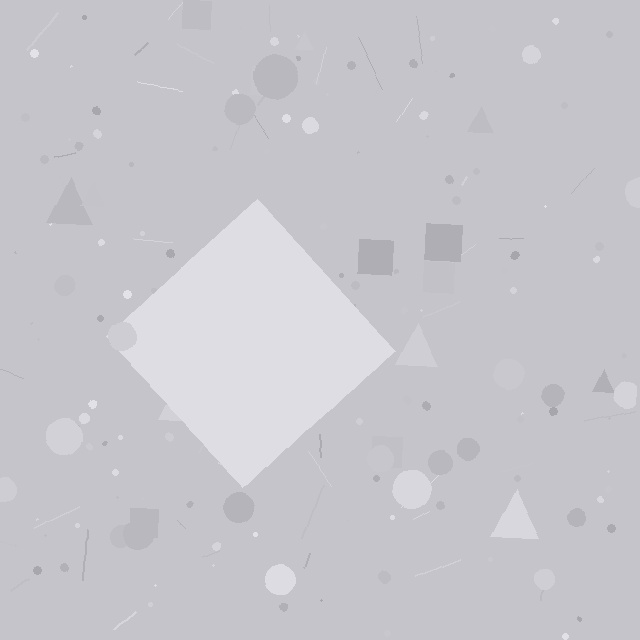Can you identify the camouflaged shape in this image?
The camouflaged shape is a diamond.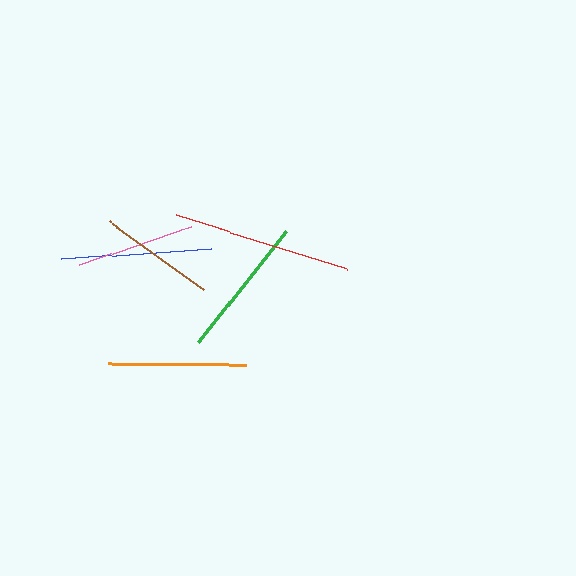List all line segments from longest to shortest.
From longest to shortest: red, blue, green, orange, pink, brown.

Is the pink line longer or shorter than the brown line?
The pink line is longer than the brown line.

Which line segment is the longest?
The red line is the longest at approximately 181 pixels.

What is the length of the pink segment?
The pink segment is approximately 118 pixels long.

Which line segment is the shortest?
The brown line is the shortest at approximately 117 pixels.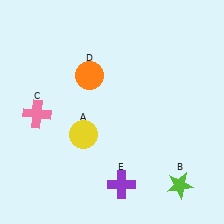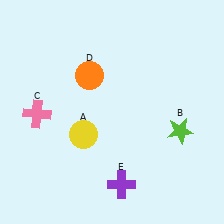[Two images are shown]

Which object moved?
The lime star (B) moved up.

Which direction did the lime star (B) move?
The lime star (B) moved up.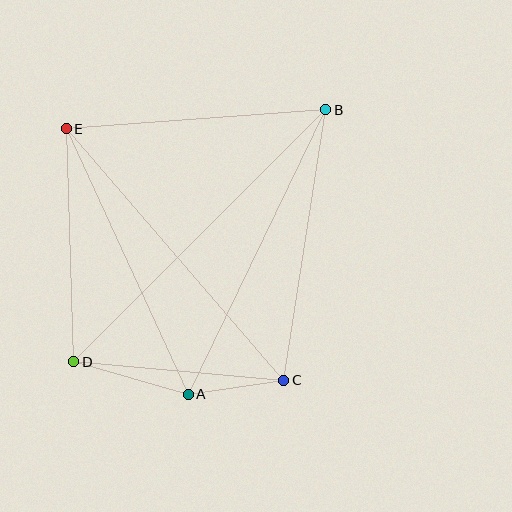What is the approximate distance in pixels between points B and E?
The distance between B and E is approximately 260 pixels.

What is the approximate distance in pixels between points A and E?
The distance between A and E is approximately 292 pixels.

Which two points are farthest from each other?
Points B and D are farthest from each other.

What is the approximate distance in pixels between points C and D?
The distance between C and D is approximately 211 pixels.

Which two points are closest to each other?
Points A and C are closest to each other.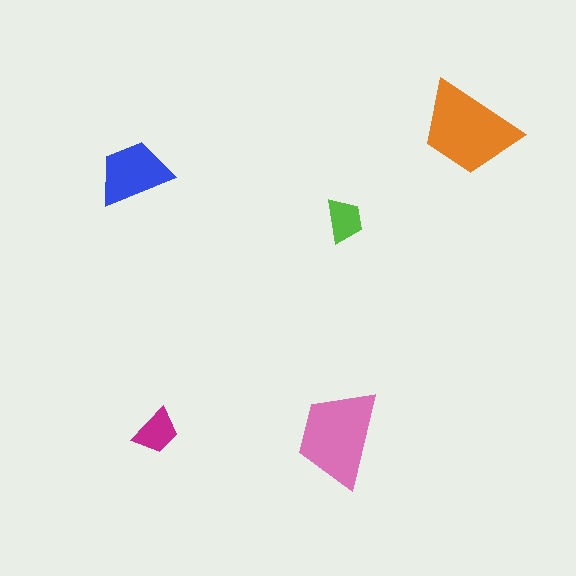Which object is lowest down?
The pink trapezoid is bottommost.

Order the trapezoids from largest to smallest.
the orange one, the pink one, the blue one, the magenta one, the lime one.